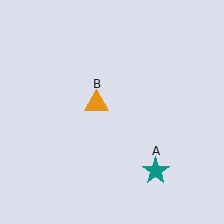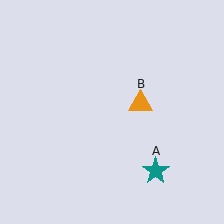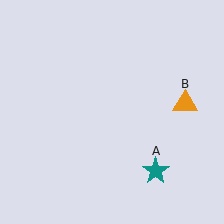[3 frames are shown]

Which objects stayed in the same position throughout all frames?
Teal star (object A) remained stationary.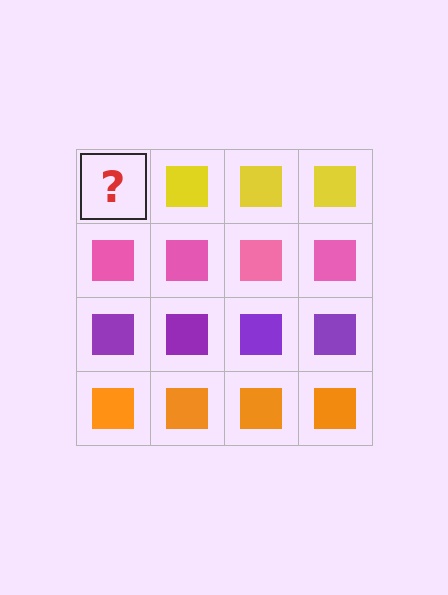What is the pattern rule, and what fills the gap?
The rule is that each row has a consistent color. The gap should be filled with a yellow square.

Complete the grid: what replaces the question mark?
The question mark should be replaced with a yellow square.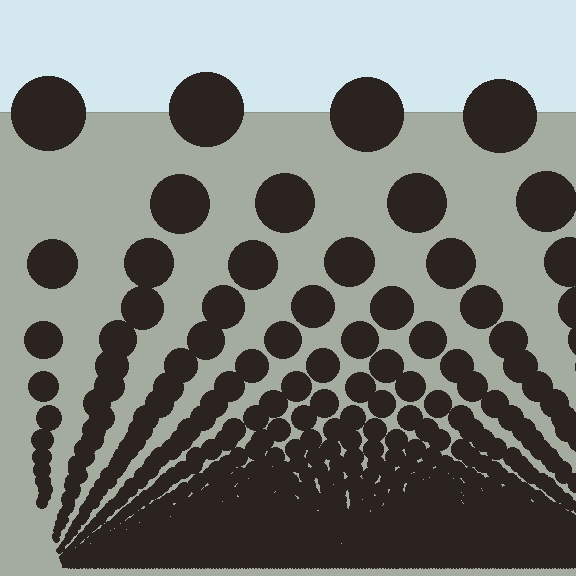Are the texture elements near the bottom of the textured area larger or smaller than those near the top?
Smaller. The gradient is inverted — elements near the bottom are smaller and denser.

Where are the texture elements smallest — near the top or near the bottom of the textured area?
Near the bottom.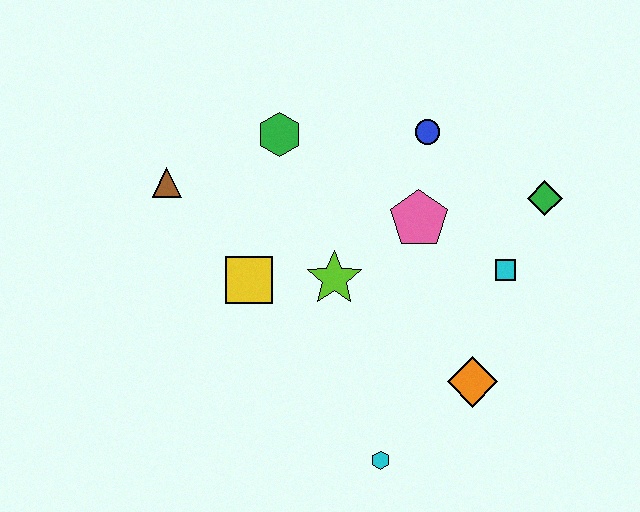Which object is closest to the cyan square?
The green diamond is closest to the cyan square.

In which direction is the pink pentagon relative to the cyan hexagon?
The pink pentagon is above the cyan hexagon.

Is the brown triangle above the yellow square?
Yes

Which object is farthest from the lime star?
The green diamond is farthest from the lime star.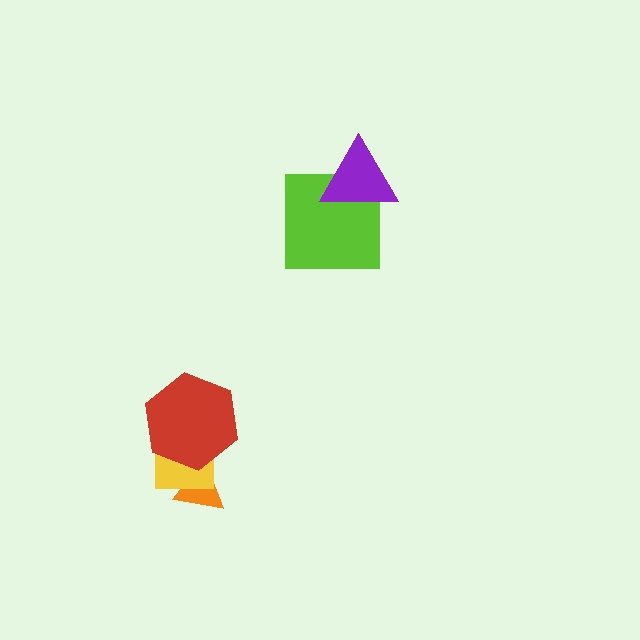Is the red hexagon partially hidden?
No, no other shape covers it.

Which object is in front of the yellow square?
The red hexagon is in front of the yellow square.